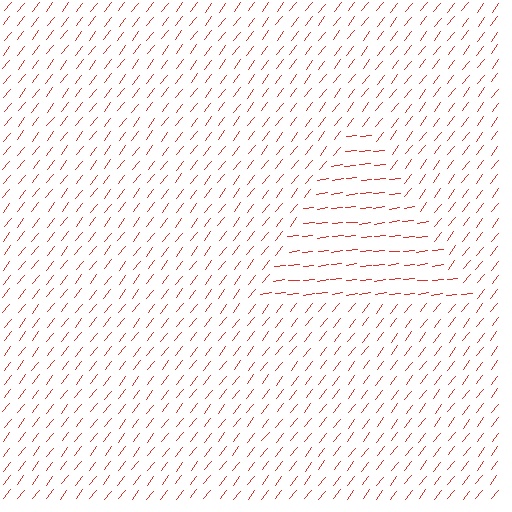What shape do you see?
I see a triangle.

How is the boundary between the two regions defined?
The boundary is defined purely by a change in line orientation (approximately 45 degrees difference). All lines are the same color and thickness.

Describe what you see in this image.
The image is filled with small red line segments. A triangle region in the image has lines oriented differently from the surrounding lines, creating a visible texture boundary.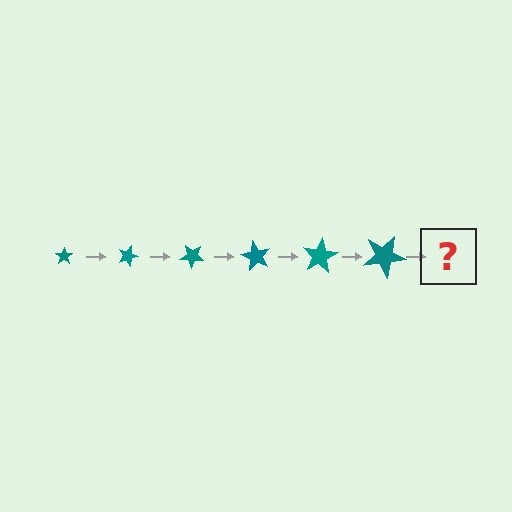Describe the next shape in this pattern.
It should be a star, larger than the previous one and rotated 120 degrees from the start.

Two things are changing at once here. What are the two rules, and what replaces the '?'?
The two rules are that the star grows larger each step and it rotates 20 degrees each step. The '?' should be a star, larger than the previous one and rotated 120 degrees from the start.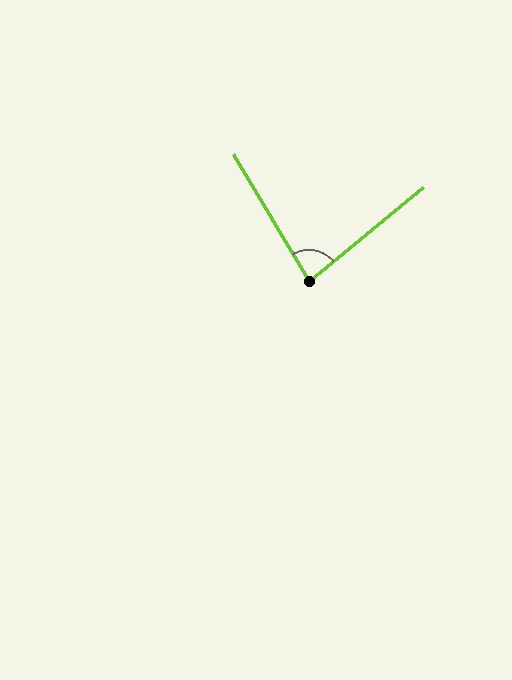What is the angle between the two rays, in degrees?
Approximately 81 degrees.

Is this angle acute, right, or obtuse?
It is acute.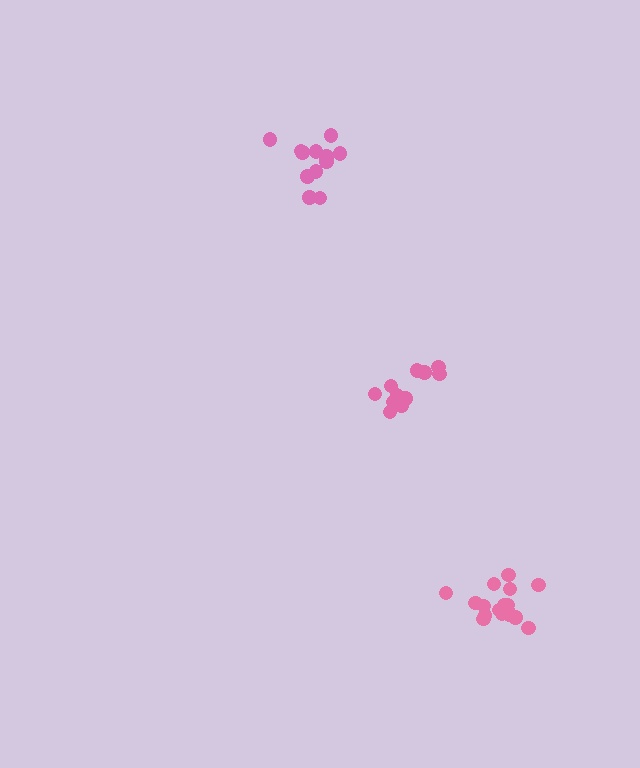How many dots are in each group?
Group 1: 13 dots, Group 2: 17 dots, Group 3: 12 dots (42 total).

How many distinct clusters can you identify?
There are 3 distinct clusters.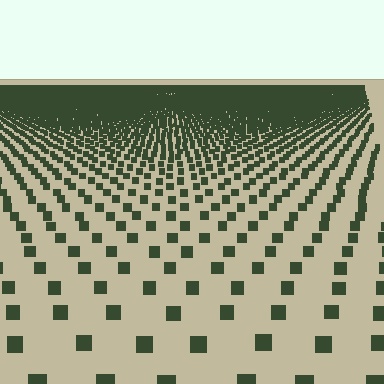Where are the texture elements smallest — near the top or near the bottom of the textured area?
Near the top.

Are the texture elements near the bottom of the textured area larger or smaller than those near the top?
Larger. Near the bottom, elements are closer to the viewer and appear at a bigger on-screen size.